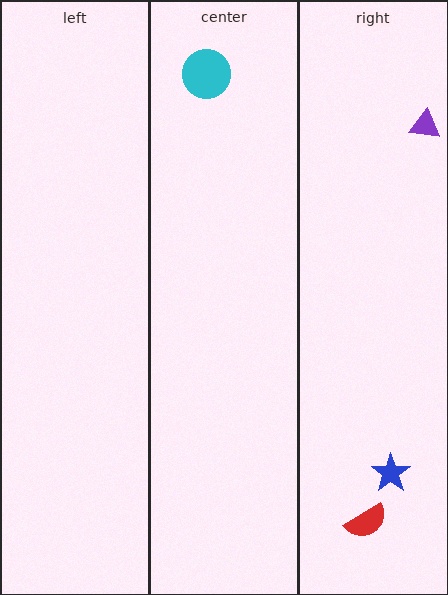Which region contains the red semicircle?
The right region.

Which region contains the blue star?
The right region.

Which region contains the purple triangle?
The right region.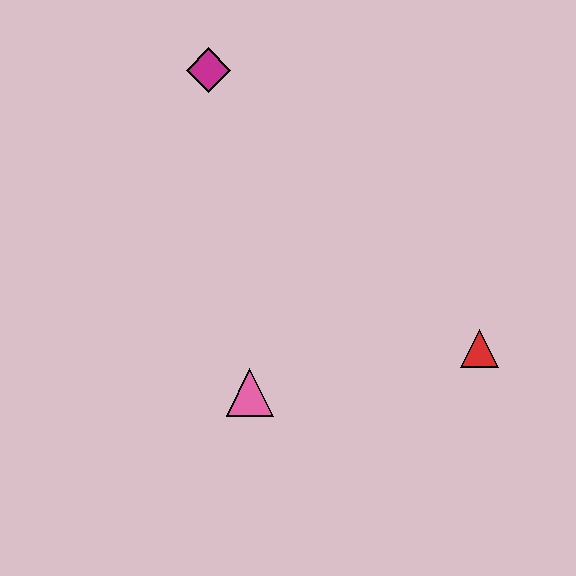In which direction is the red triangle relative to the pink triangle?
The red triangle is to the right of the pink triangle.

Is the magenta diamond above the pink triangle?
Yes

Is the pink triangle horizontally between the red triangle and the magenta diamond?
Yes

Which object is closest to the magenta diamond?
The pink triangle is closest to the magenta diamond.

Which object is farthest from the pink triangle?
The magenta diamond is farthest from the pink triangle.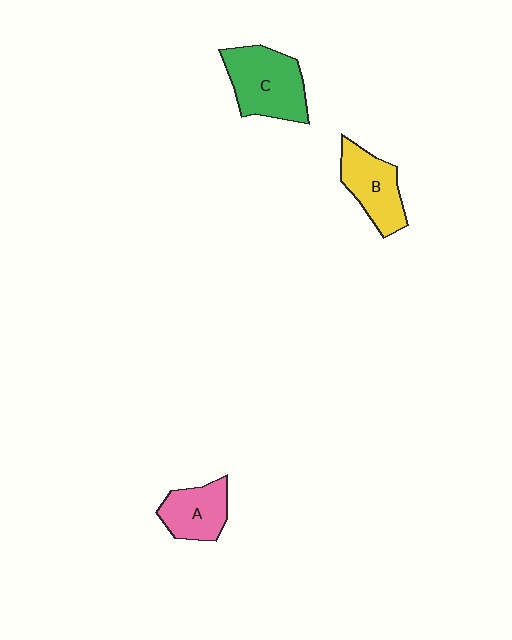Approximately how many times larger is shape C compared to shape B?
Approximately 1.3 times.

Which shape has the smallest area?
Shape A (pink).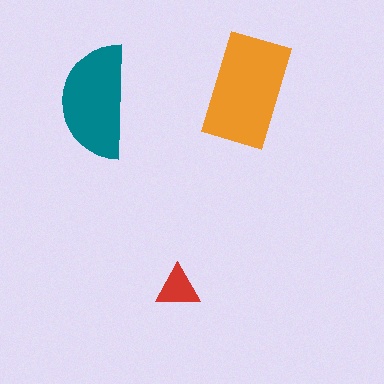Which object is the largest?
The orange rectangle.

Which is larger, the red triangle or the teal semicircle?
The teal semicircle.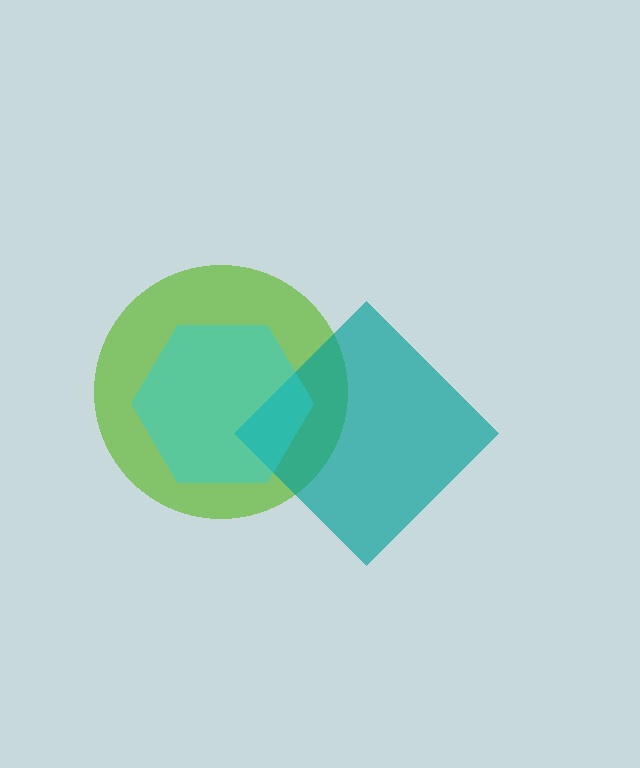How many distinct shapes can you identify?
There are 3 distinct shapes: a lime circle, a teal diamond, a cyan hexagon.